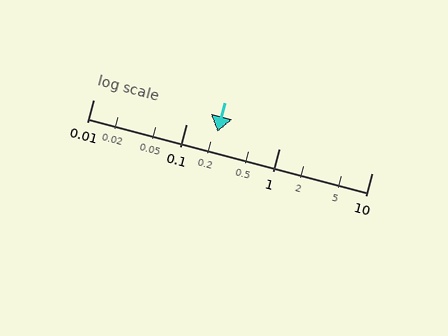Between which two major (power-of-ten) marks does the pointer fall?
The pointer is between 0.1 and 1.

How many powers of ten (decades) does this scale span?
The scale spans 3 decades, from 0.01 to 10.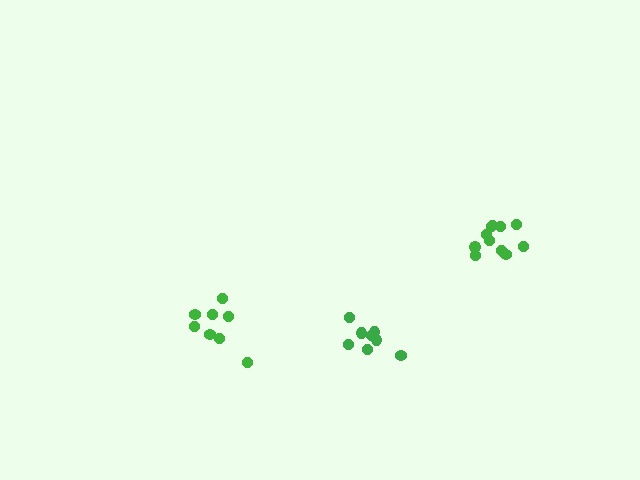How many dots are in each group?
Group 1: 11 dots, Group 2: 8 dots, Group 3: 8 dots (27 total).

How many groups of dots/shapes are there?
There are 3 groups.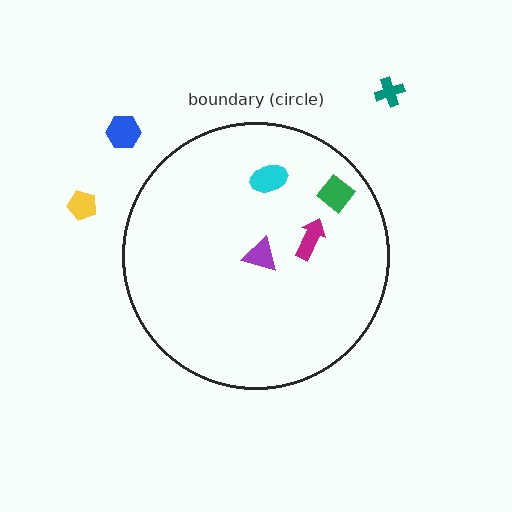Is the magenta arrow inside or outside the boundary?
Inside.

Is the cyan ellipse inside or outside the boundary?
Inside.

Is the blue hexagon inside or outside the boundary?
Outside.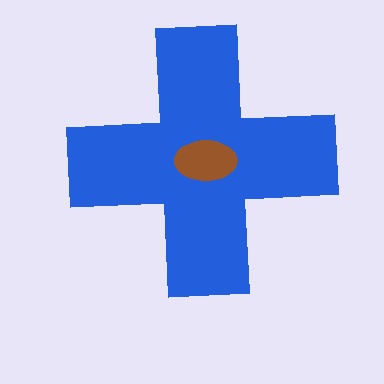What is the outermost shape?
The blue cross.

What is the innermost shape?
The brown ellipse.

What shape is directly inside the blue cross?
The brown ellipse.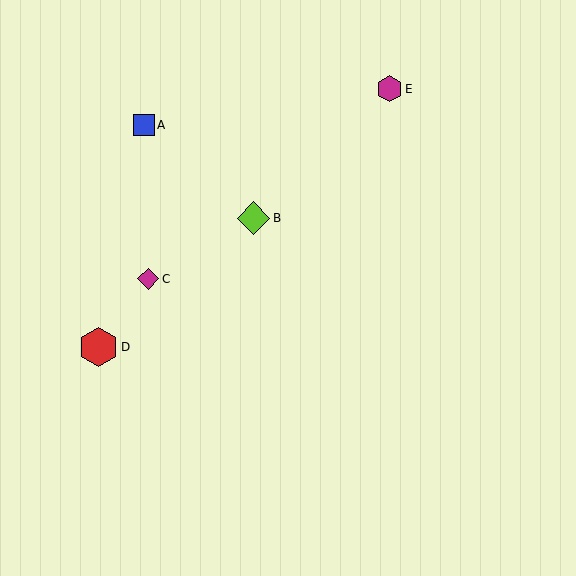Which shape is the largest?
The red hexagon (labeled D) is the largest.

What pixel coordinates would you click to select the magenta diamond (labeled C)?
Click at (148, 279) to select the magenta diamond C.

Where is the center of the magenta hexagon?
The center of the magenta hexagon is at (389, 89).